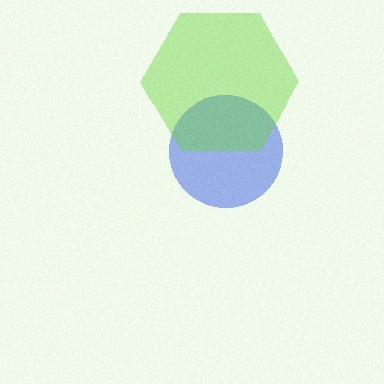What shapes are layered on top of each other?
The layered shapes are: a blue circle, a lime hexagon.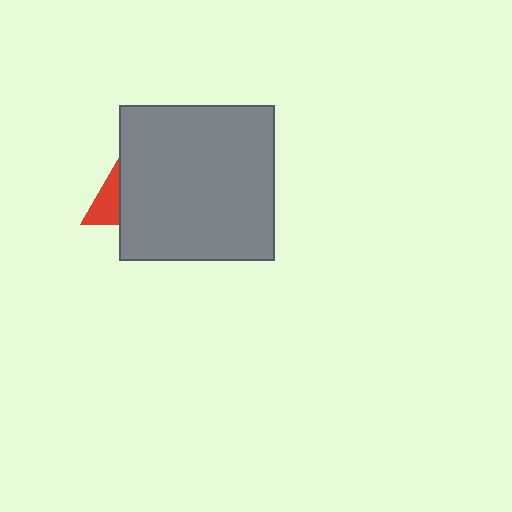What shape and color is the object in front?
The object in front is a gray square.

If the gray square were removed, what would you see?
You would see the complete red triangle.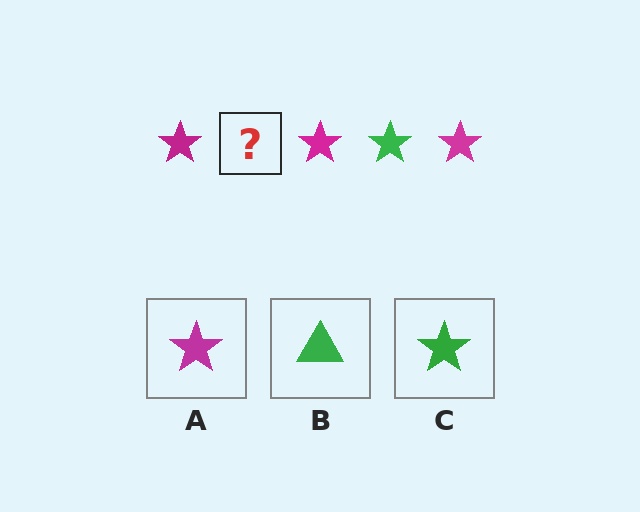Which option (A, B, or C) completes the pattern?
C.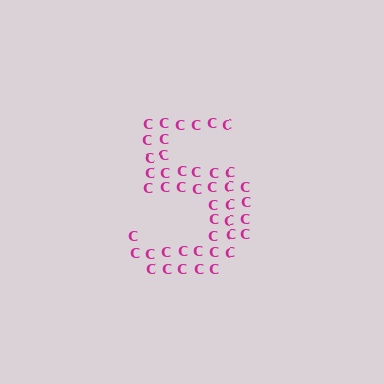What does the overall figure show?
The overall figure shows the digit 5.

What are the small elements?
The small elements are letter C's.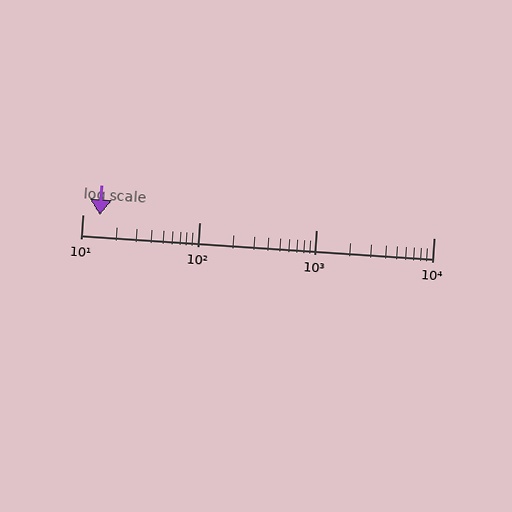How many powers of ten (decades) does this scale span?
The scale spans 3 decades, from 10 to 10000.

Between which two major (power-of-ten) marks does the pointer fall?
The pointer is between 10 and 100.